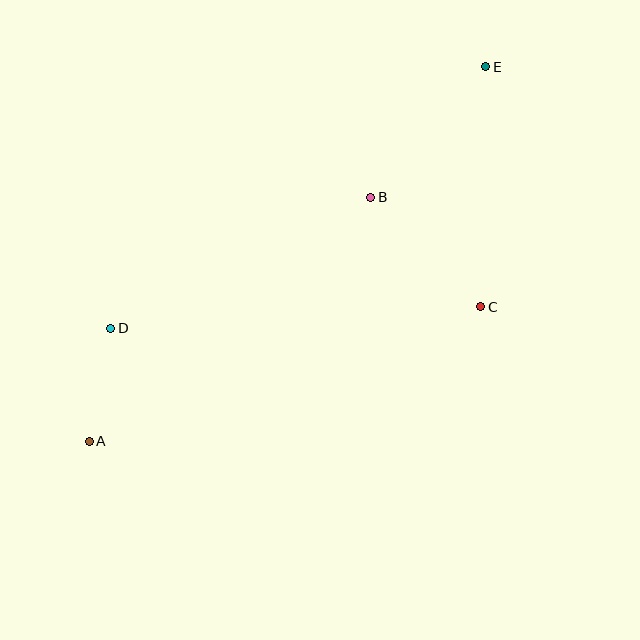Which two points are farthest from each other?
Points A and E are farthest from each other.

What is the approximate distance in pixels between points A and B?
The distance between A and B is approximately 372 pixels.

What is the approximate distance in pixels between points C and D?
The distance between C and D is approximately 371 pixels.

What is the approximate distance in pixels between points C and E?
The distance between C and E is approximately 240 pixels.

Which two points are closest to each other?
Points A and D are closest to each other.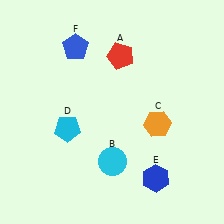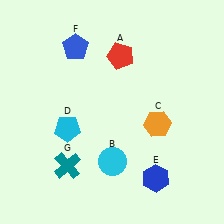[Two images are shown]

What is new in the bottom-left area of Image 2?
A teal cross (G) was added in the bottom-left area of Image 2.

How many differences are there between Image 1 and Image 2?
There is 1 difference between the two images.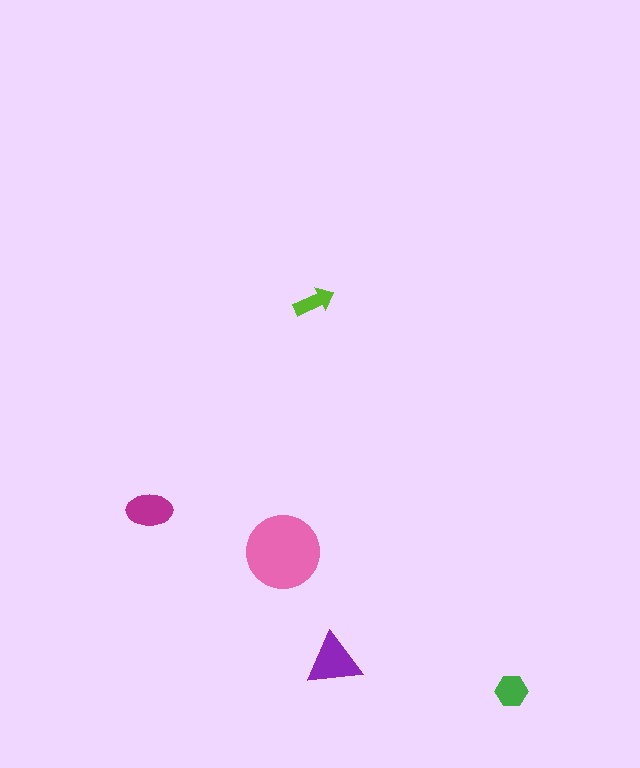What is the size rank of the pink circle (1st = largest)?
1st.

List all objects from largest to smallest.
The pink circle, the purple triangle, the magenta ellipse, the green hexagon, the lime arrow.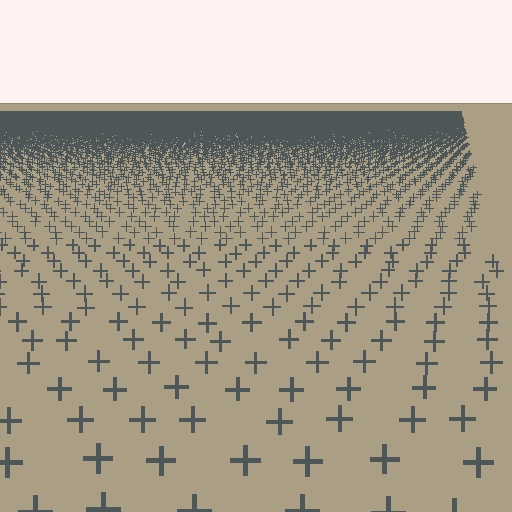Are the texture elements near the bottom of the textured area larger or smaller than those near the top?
Larger. Near the bottom, elements are closer to the viewer and appear at a bigger on-screen size.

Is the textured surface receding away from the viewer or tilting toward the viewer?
The surface is receding away from the viewer. Texture elements get smaller and denser toward the top.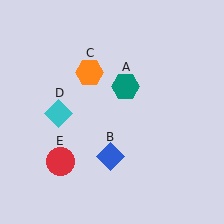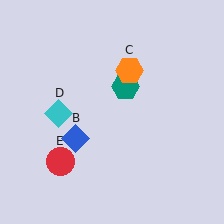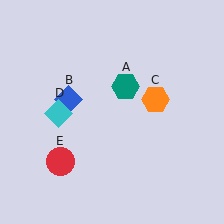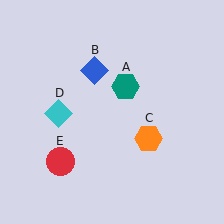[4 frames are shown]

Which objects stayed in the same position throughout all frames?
Teal hexagon (object A) and cyan diamond (object D) and red circle (object E) remained stationary.